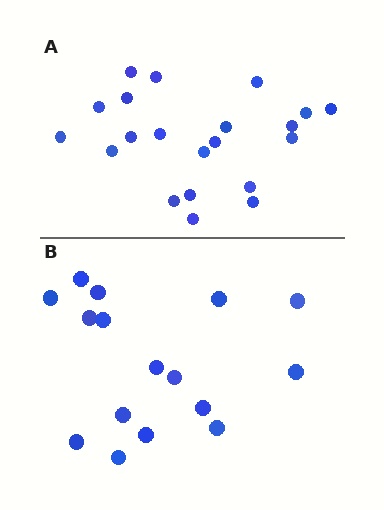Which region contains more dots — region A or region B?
Region A (the top region) has more dots.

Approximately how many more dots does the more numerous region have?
Region A has about 5 more dots than region B.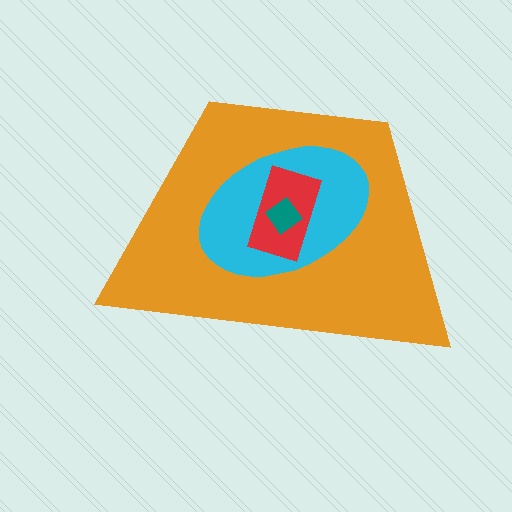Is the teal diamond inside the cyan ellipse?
Yes.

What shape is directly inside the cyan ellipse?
The red rectangle.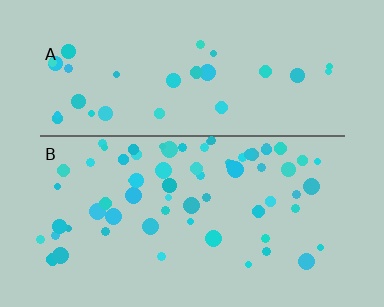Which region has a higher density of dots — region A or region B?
B (the bottom).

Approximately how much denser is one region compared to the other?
Approximately 2.1× — region B over region A.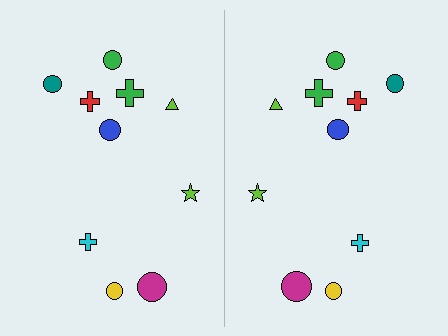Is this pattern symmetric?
Yes, this pattern has bilateral (reflection) symmetry.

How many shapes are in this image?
There are 20 shapes in this image.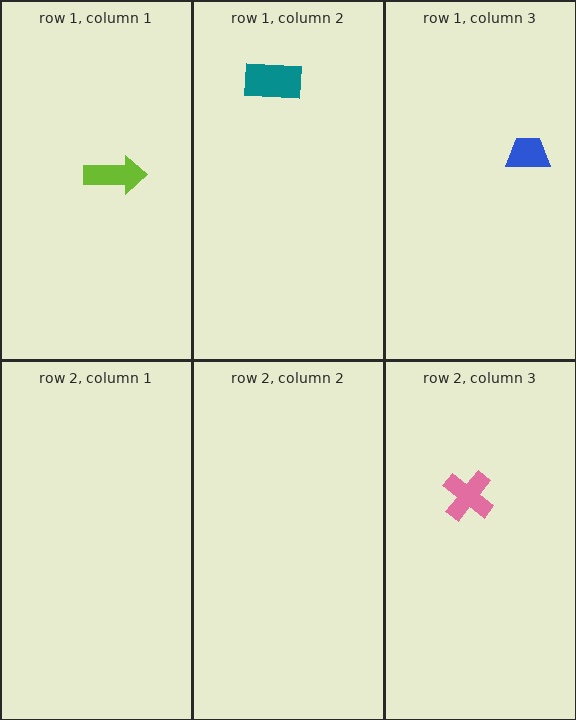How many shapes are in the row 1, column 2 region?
1.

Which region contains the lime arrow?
The row 1, column 1 region.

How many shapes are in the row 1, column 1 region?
1.